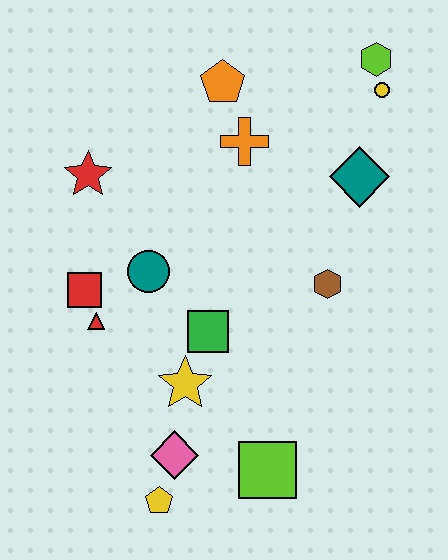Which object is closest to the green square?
The yellow star is closest to the green square.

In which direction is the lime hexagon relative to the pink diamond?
The lime hexagon is above the pink diamond.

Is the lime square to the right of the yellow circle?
No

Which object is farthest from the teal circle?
The lime hexagon is farthest from the teal circle.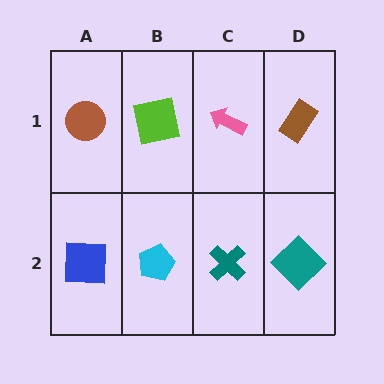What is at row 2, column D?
A teal diamond.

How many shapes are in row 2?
4 shapes.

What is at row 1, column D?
A brown rectangle.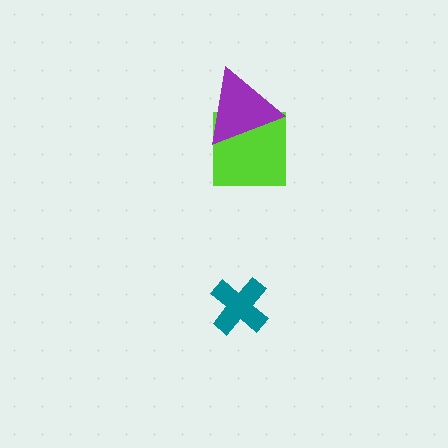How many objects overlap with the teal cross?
0 objects overlap with the teal cross.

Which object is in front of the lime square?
The purple triangle is in front of the lime square.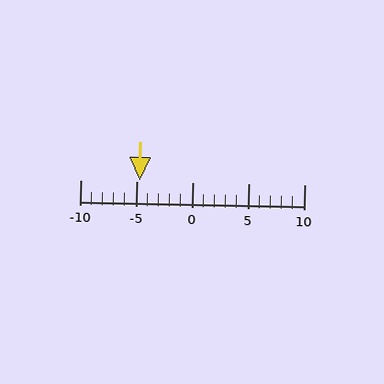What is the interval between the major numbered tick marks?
The major tick marks are spaced 5 units apart.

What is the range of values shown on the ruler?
The ruler shows values from -10 to 10.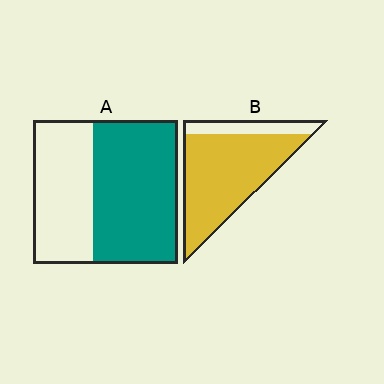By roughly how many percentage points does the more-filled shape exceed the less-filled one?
By roughly 25 percentage points (B over A).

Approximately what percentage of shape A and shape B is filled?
A is approximately 60% and B is approximately 80%.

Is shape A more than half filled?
Yes.